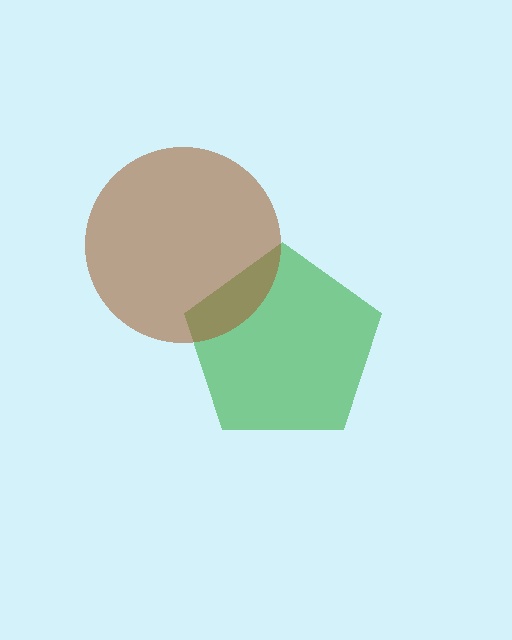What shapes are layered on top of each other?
The layered shapes are: a green pentagon, a brown circle.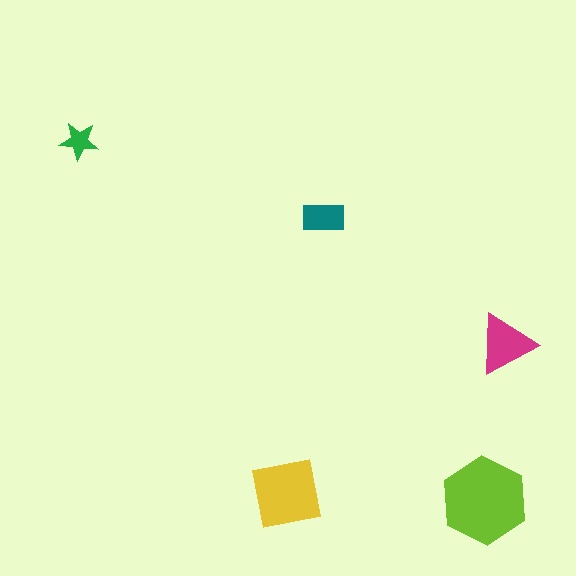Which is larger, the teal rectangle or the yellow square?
The yellow square.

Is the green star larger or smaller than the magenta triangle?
Smaller.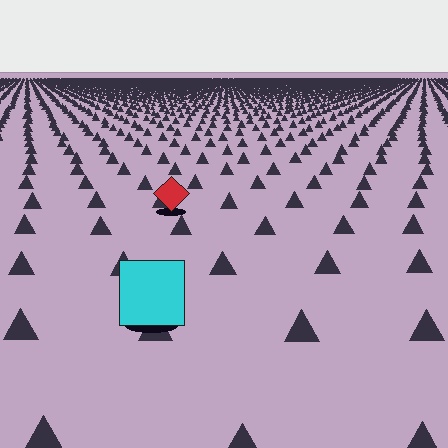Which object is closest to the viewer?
The cyan square is closest. The texture marks near it are larger and more spread out.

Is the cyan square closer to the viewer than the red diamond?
Yes. The cyan square is closer — you can tell from the texture gradient: the ground texture is coarser near it.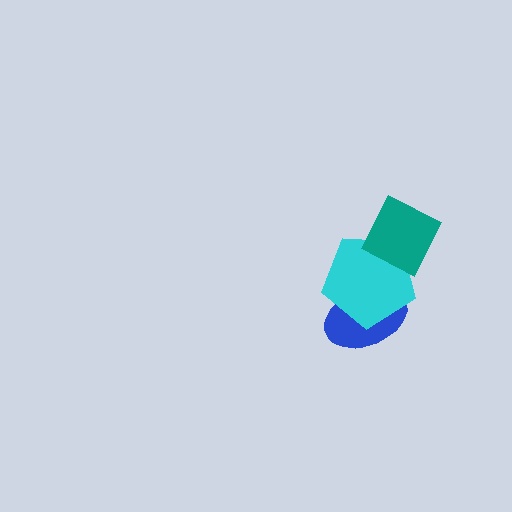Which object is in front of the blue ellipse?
The cyan pentagon is in front of the blue ellipse.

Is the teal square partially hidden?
No, no other shape covers it.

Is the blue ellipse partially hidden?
Yes, it is partially covered by another shape.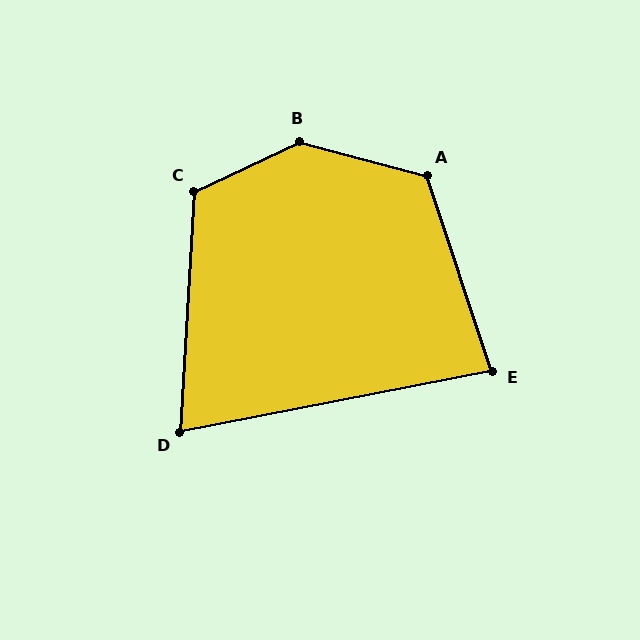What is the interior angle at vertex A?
Approximately 123 degrees (obtuse).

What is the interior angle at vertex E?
Approximately 83 degrees (acute).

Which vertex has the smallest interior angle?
D, at approximately 76 degrees.